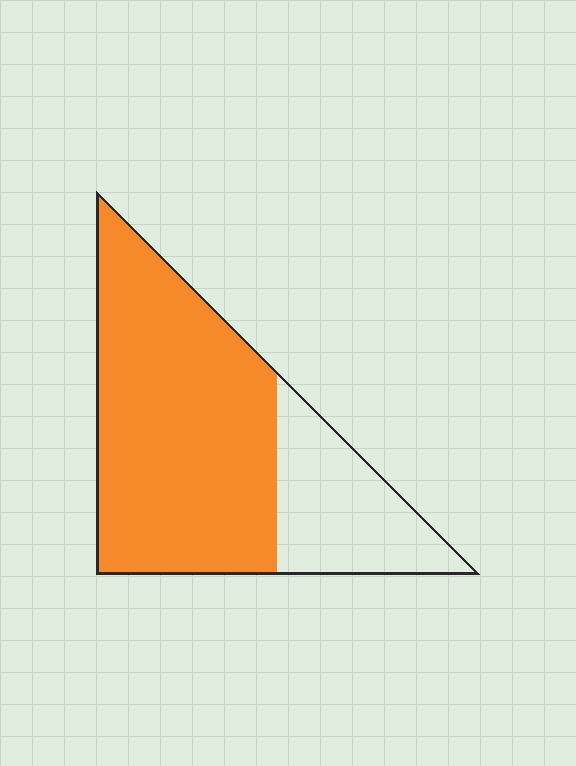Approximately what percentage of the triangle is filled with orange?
Approximately 70%.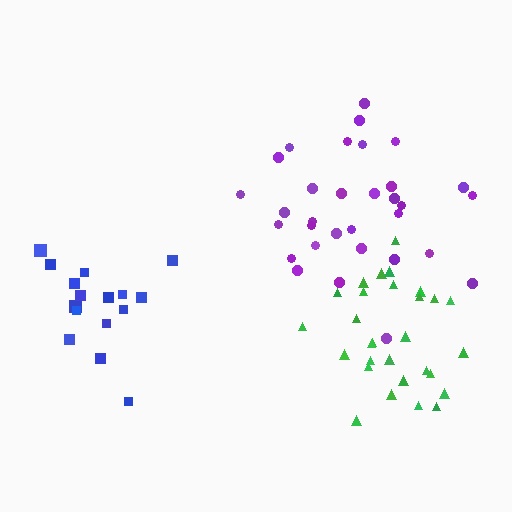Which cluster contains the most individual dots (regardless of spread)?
Purple (32).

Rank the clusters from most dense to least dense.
blue, green, purple.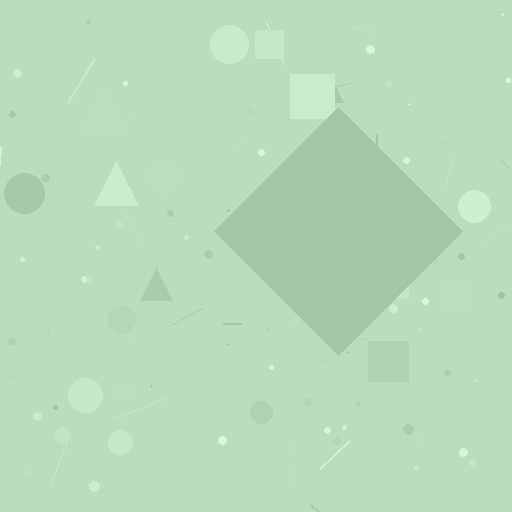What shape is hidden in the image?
A diamond is hidden in the image.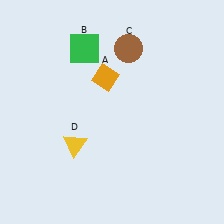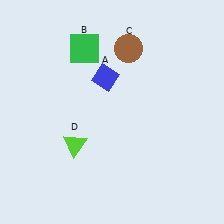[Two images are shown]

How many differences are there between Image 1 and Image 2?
There are 2 differences between the two images.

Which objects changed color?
A changed from orange to blue. D changed from yellow to lime.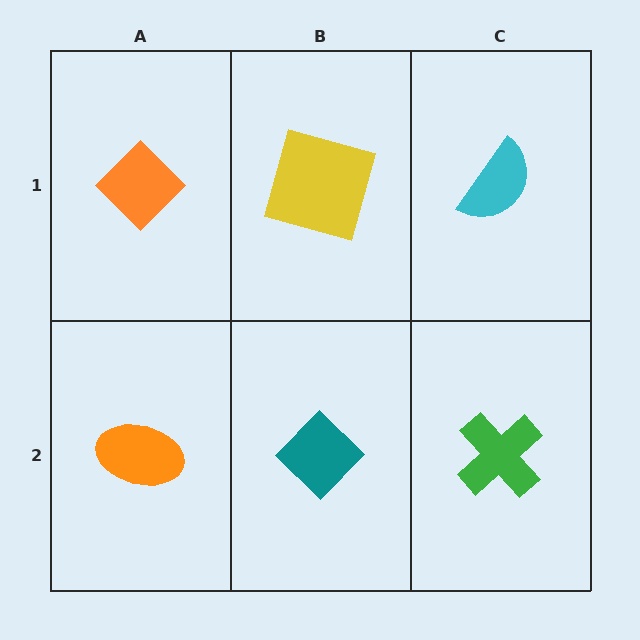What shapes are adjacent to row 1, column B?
A teal diamond (row 2, column B), an orange diamond (row 1, column A), a cyan semicircle (row 1, column C).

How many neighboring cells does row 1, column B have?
3.